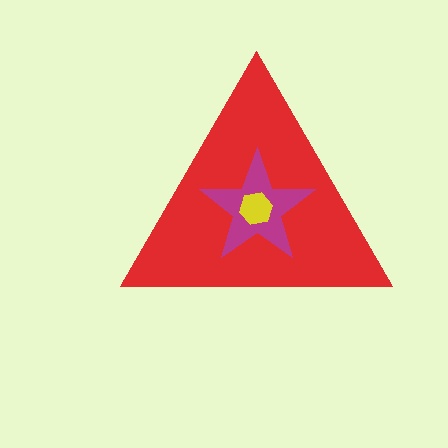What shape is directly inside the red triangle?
The magenta star.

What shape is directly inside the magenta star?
The yellow hexagon.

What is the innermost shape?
The yellow hexagon.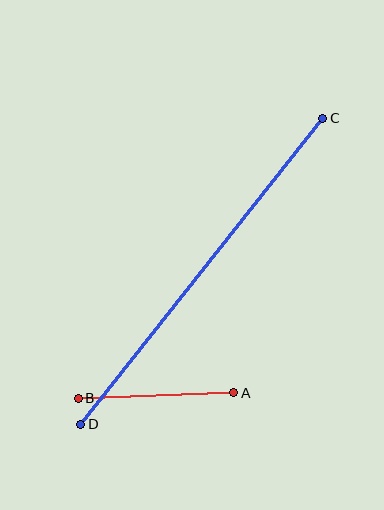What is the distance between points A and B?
The distance is approximately 155 pixels.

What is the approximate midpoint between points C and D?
The midpoint is at approximately (202, 271) pixels.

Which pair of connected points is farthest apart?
Points C and D are farthest apart.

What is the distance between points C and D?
The distance is approximately 390 pixels.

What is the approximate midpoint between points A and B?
The midpoint is at approximately (156, 395) pixels.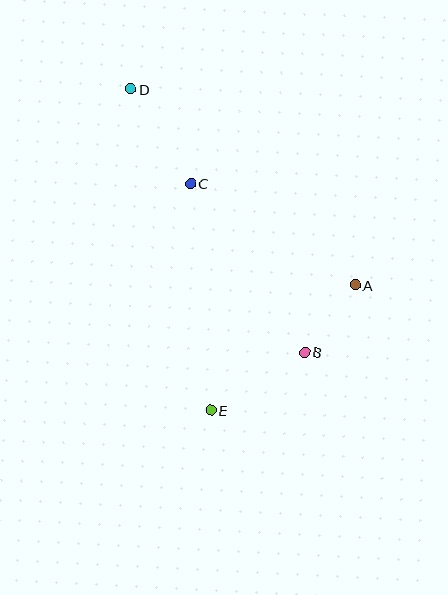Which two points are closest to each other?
Points A and B are closest to each other.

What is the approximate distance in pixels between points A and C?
The distance between A and C is approximately 194 pixels.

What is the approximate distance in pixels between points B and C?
The distance between B and C is approximately 204 pixels.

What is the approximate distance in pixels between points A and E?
The distance between A and E is approximately 191 pixels.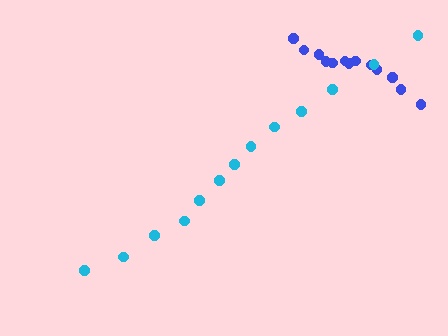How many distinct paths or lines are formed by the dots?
There are 2 distinct paths.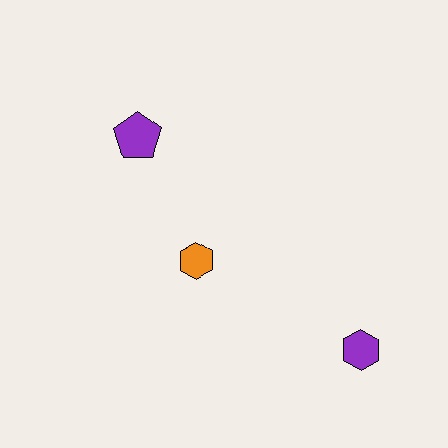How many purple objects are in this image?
There are 2 purple objects.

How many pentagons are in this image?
There is 1 pentagon.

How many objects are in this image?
There are 3 objects.